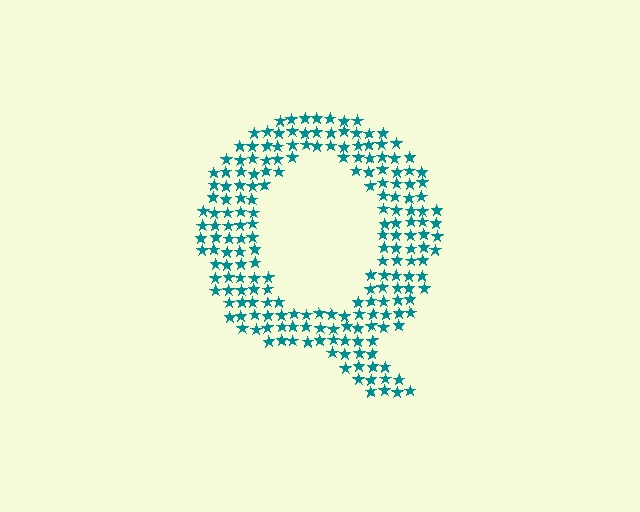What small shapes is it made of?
It is made of small stars.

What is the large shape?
The large shape is the letter Q.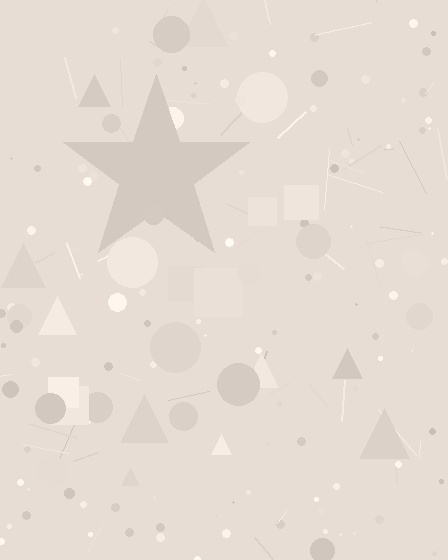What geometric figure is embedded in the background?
A star is embedded in the background.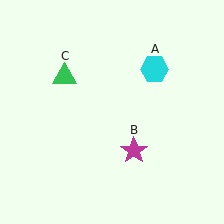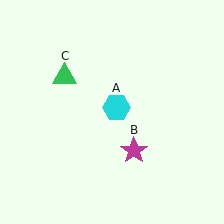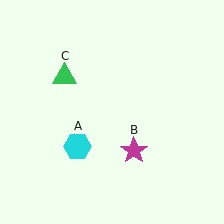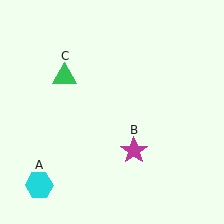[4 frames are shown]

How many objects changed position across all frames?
1 object changed position: cyan hexagon (object A).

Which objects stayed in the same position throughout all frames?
Magenta star (object B) and green triangle (object C) remained stationary.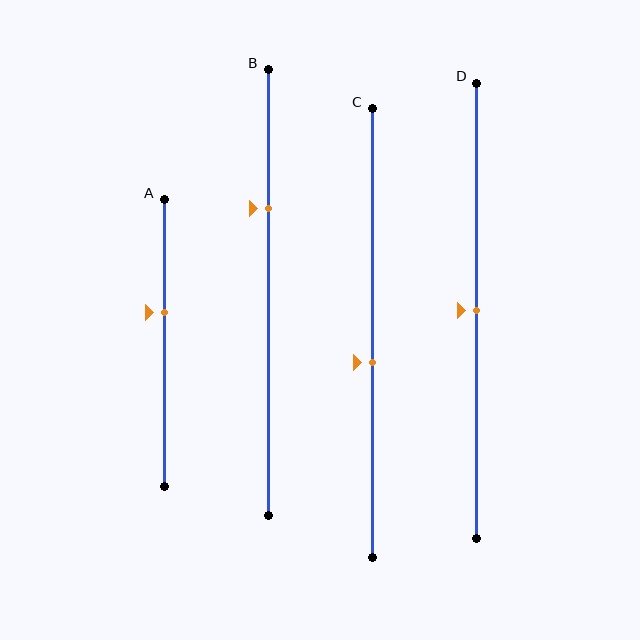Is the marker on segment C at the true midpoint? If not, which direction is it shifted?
No, the marker on segment C is shifted downward by about 7% of the segment length.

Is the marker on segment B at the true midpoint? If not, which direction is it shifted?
No, the marker on segment B is shifted upward by about 19% of the segment length.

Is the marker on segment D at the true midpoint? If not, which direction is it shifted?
Yes, the marker on segment D is at the true midpoint.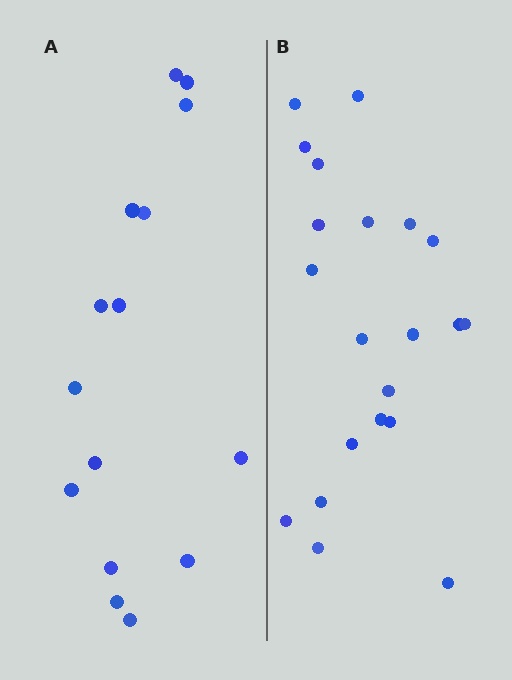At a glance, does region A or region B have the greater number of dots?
Region B (the right region) has more dots.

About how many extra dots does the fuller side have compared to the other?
Region B has about 6 more dots than region A.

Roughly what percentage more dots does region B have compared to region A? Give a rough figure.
About 40% more.